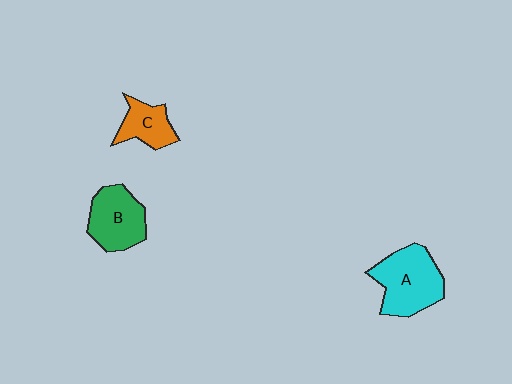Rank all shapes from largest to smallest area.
From largest to smallest: A (cyan), B (green), C (orange).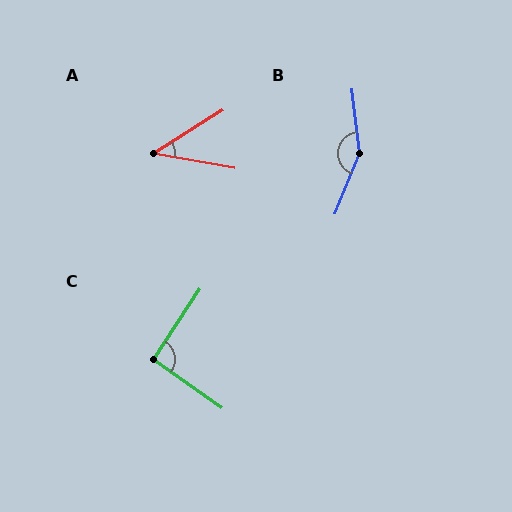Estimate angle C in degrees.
Approximately 92 degrees.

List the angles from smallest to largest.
A (42°), C (92°), B (151°).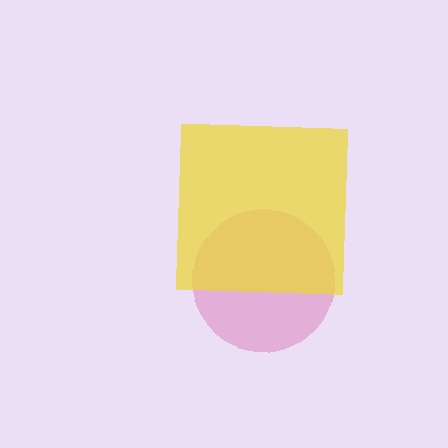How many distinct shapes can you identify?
There are 2 distinct shapes: a pink circle, a yellow square.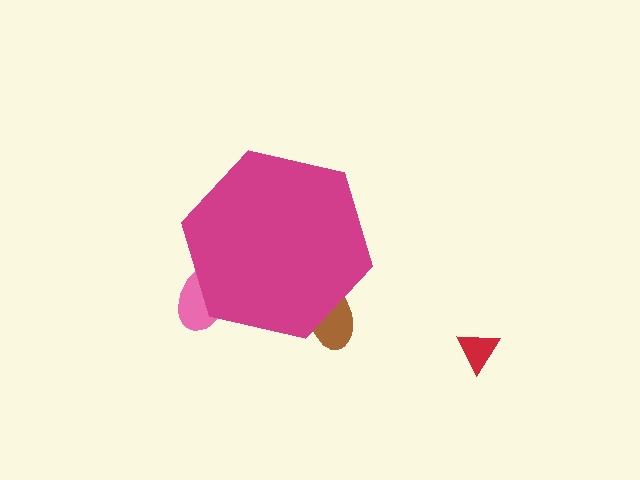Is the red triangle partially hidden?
No, the red triangle is fully visible.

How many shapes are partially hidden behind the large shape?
2 shapes are partially hidden.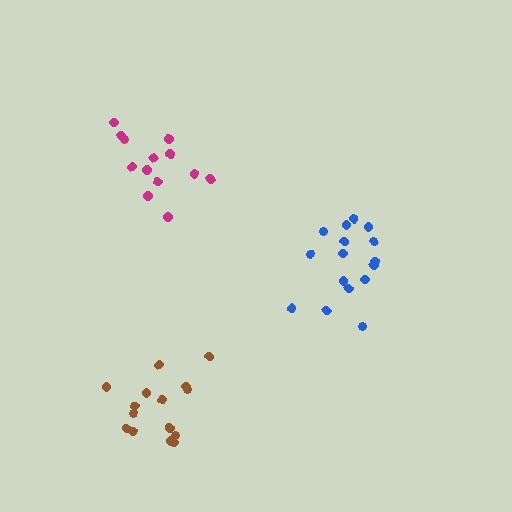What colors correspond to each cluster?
The clusters are colored: blue, magenta, brown.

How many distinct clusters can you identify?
There are 3 distinct clusters.